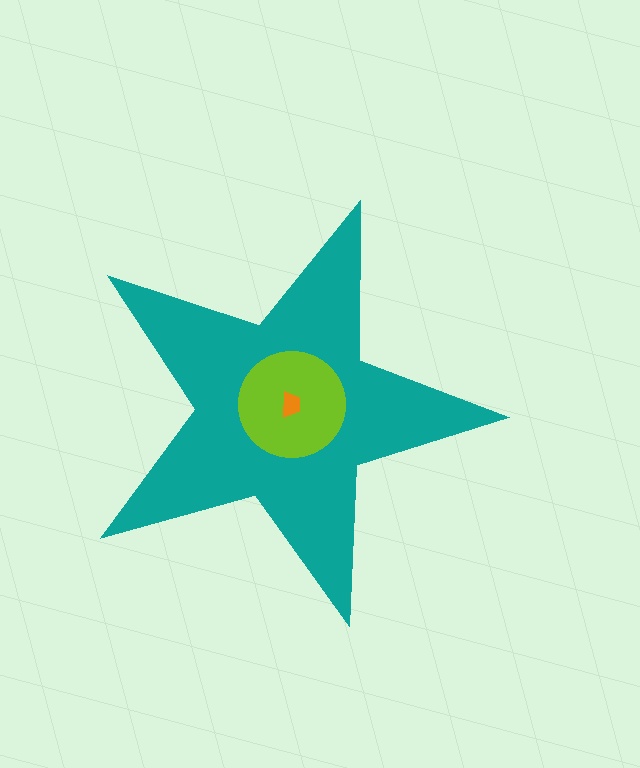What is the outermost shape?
The teal star.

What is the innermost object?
The orange trapezoid.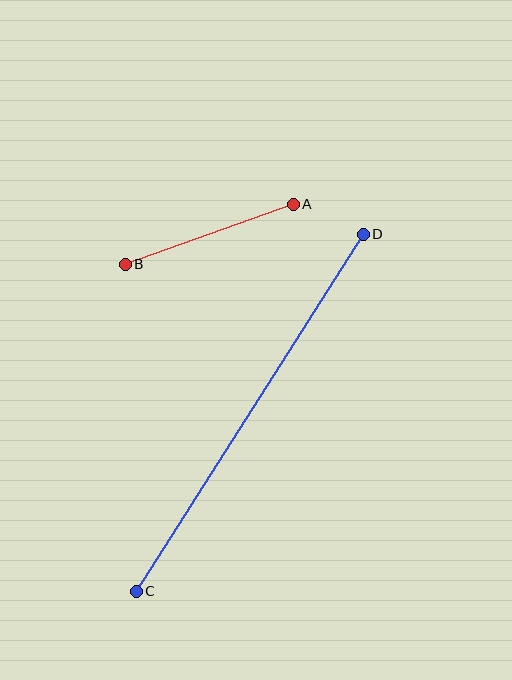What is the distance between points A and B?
The distance is approximately 178 pixels.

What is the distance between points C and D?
The distance is approximately 423 pixels.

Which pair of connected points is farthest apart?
Points C and D are farthest apart.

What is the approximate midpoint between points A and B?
The midpoint is at approximately (209, 234) pixels.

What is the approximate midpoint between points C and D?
The midpoint is at approximately (250, 413) pixels.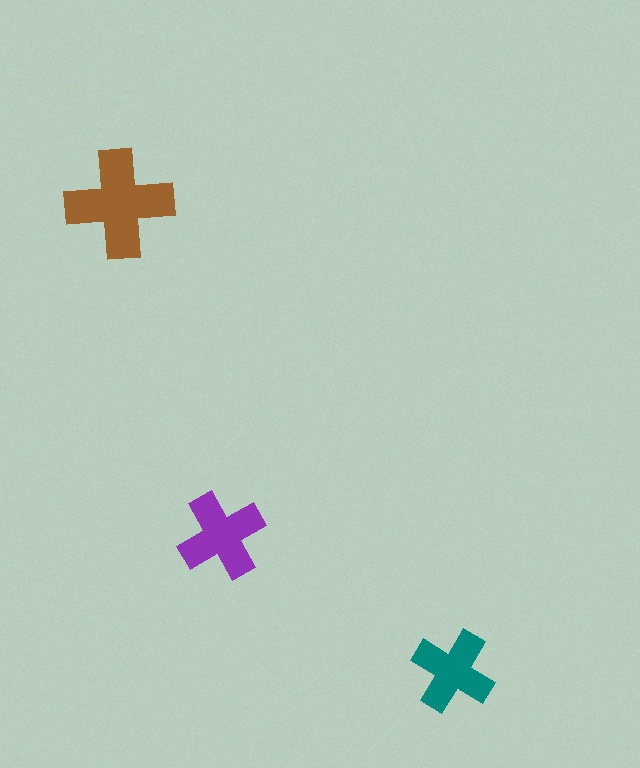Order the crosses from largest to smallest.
the brown one, the purple one, the teal one.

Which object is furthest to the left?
The brown cross is leftmost.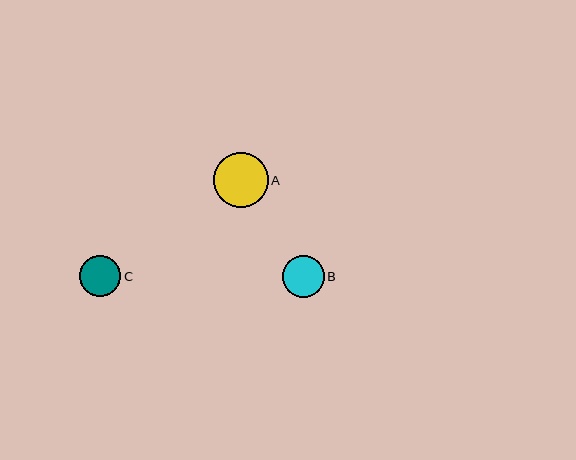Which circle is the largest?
Circle A is the largest with a size of approximately 54 pixels.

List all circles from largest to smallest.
From largest to smallest: A, B, C.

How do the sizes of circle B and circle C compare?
Circle B and circle C are approximately the same size.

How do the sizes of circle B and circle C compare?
Circle B and circle C are approximately the same size.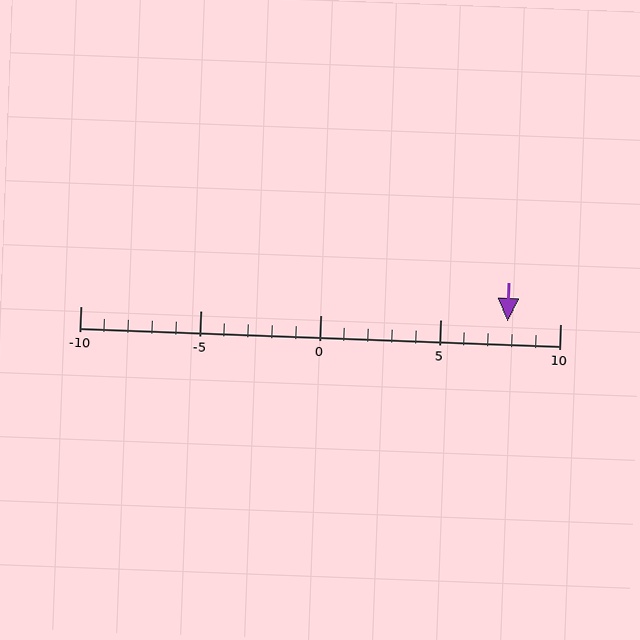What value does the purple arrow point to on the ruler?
The purple arrow points to approximately 8.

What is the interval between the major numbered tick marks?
The major tick marks are spaced 5 units apart.